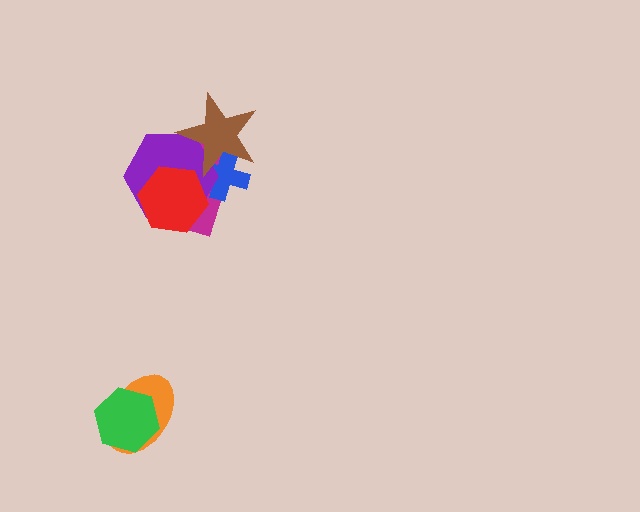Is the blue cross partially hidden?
Yes, it is partially covered by another shape.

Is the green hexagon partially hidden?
No, no other shape covers it.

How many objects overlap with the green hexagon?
1 object overlaps with the green hexagon.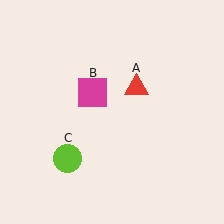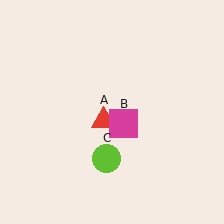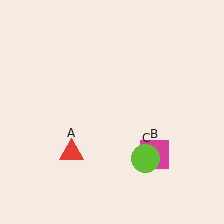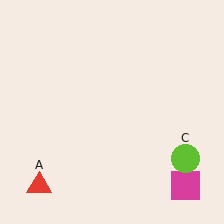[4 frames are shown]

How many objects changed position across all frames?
3 objects changed position: red triangle (object A), magenta square (object B), lime circle (object C).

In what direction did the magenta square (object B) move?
The magenta square (object B) moved down and to the right.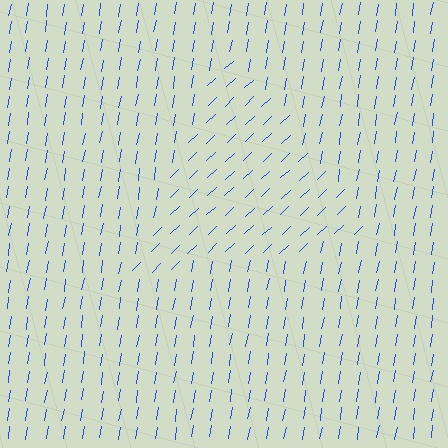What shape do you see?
I see a triangle.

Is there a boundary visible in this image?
Yes, there is a texture boundary formed by a change in line orientation.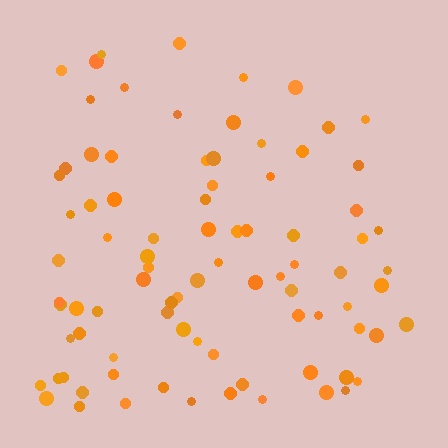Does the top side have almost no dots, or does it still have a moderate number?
Still a moderate number, just noticeably fewer than the bottom.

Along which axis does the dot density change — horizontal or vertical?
Vertical.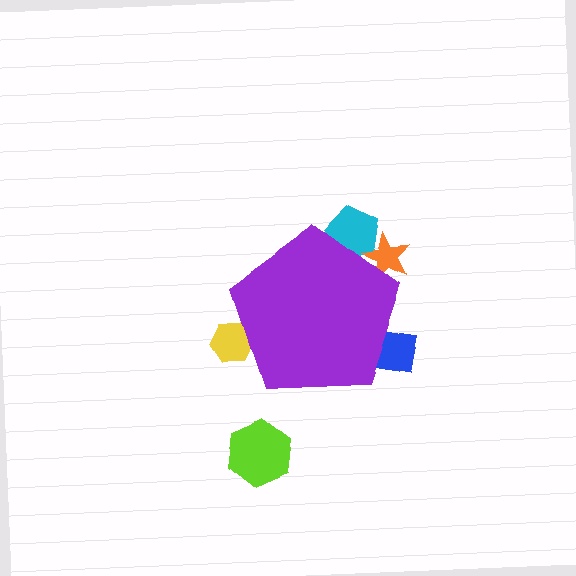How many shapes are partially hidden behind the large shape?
4 shapes are partially hidden.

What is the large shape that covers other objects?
A purple pentagon.